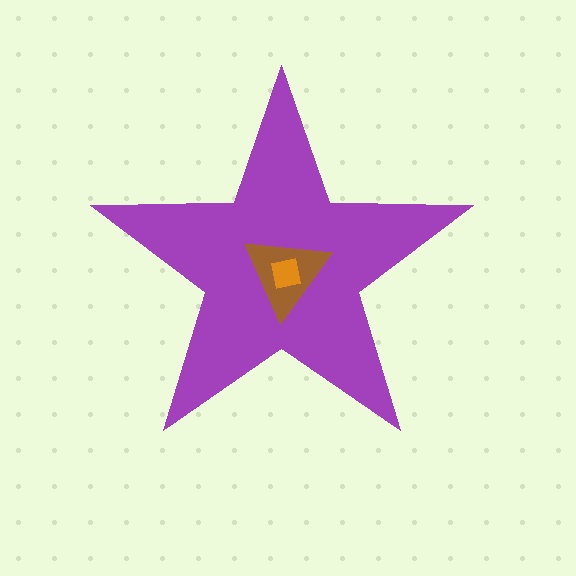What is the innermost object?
The orange square.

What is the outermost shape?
The purple star.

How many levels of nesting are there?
3.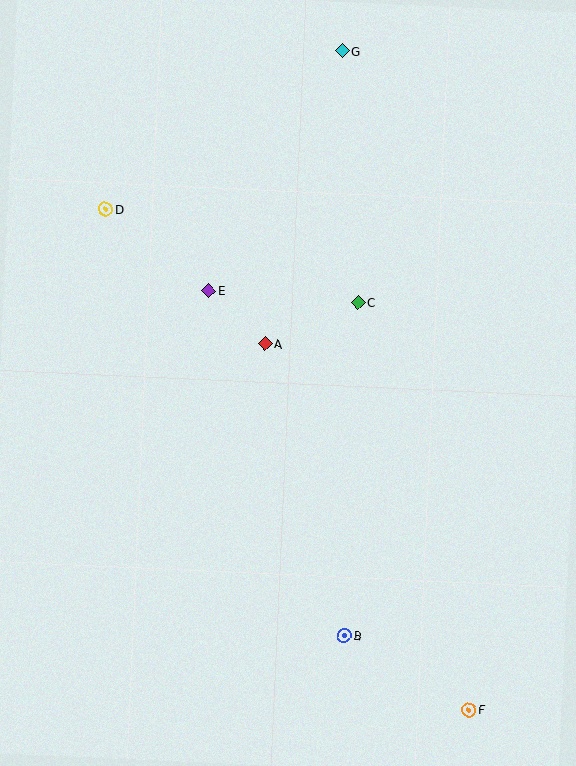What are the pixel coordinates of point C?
Point C is at (358, 302).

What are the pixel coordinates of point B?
Point B is at (344, 636).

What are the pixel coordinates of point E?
Point E is at (209, 291).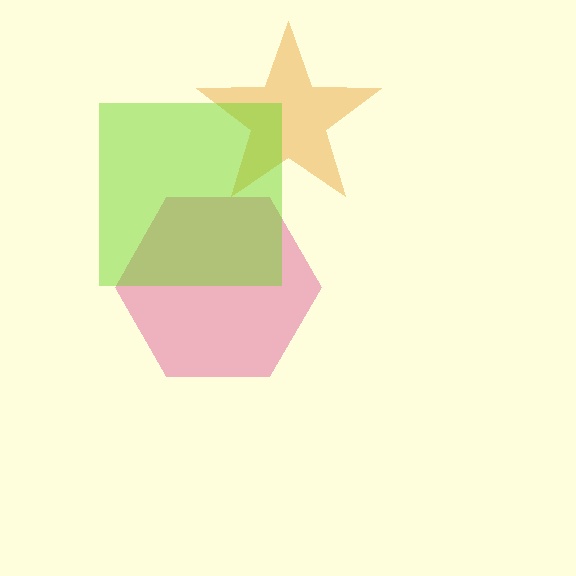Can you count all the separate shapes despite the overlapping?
Yes, there are 3 separate shapes.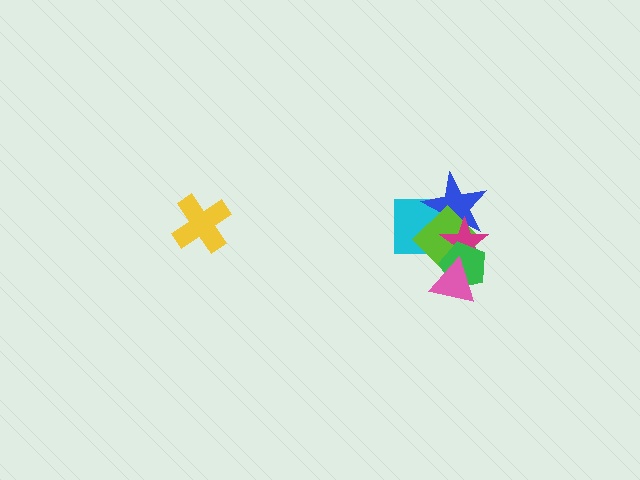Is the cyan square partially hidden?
Yes, it is partially covered by another shape.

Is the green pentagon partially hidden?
Yes, it is partially covered by another shape.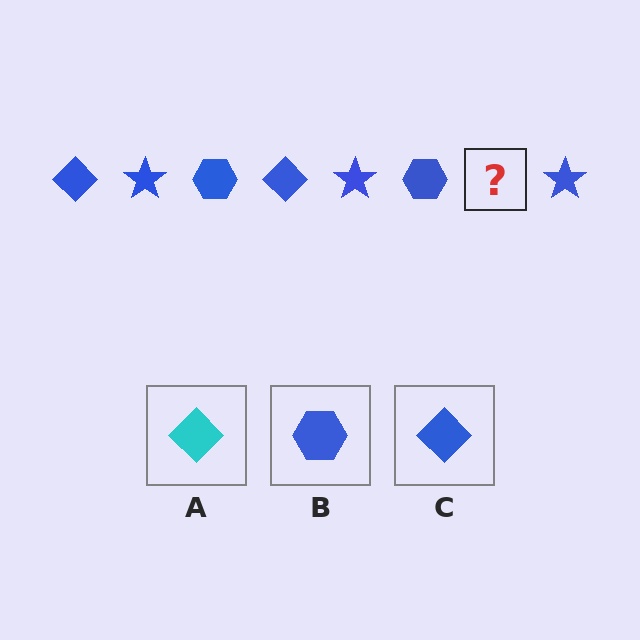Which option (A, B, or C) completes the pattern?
C.